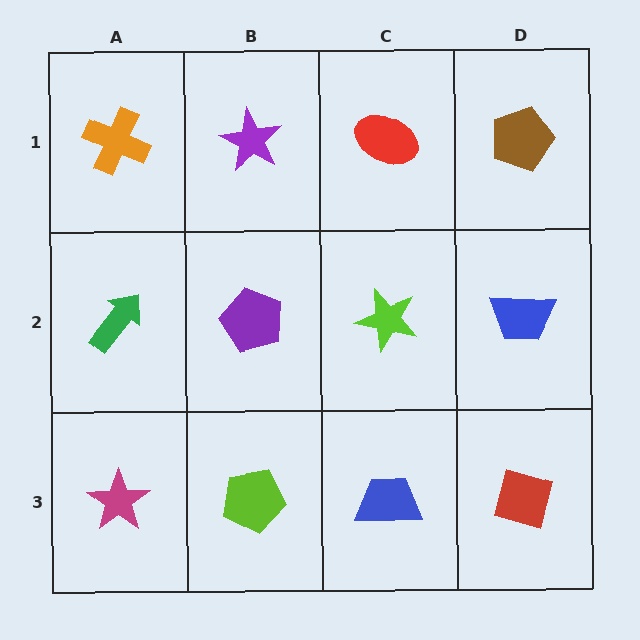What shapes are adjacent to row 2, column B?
A purple star (row 1, column B), a lime pentagon (row 3, column B), a green arrow (row 2, column A), a lime star (row 2, column C).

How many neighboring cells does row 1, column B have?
3.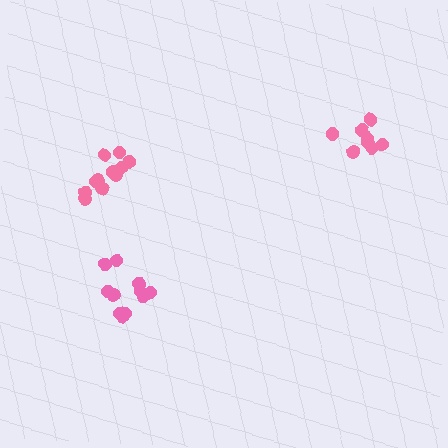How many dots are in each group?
Group 1: 11 dots, Group 2: 8 dots, Group 3: 11 dots (30 total).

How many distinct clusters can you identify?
There are 3 distinct clusters.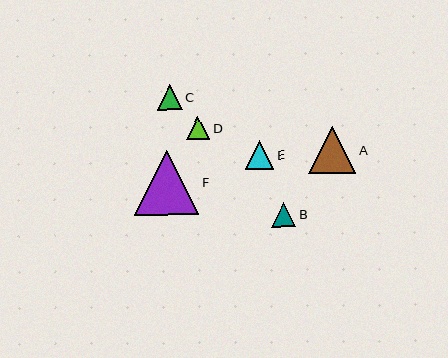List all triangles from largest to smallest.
From largest to smallest: F, A, E, C, B, D.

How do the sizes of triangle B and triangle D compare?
Triangle B and triangle D are approximately the same size.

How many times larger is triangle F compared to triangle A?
Triangle F is approximately 1.4 times the size of triangle A.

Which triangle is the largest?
Triangle F is the largest with a size of approximately 65 pixels.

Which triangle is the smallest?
Triangle D is the smallest with a size of approximately 23 pixels.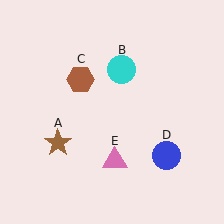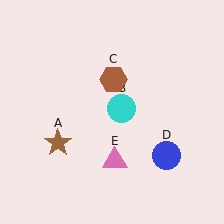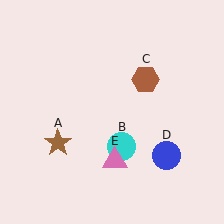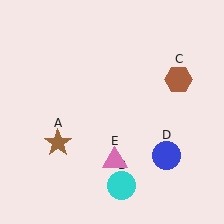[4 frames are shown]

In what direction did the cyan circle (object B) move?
The cyan circle (object B) moved down.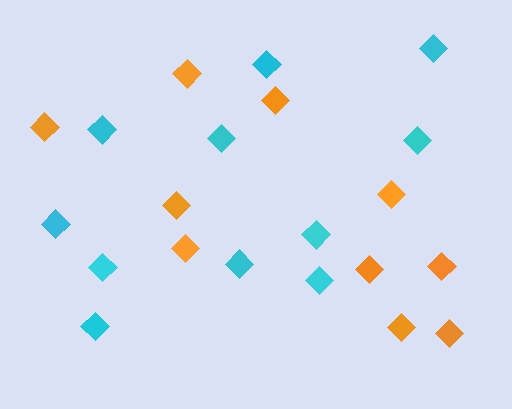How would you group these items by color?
There are 2 groups: one group of cyan diamonds (11) and one group of orange diamonds (10).